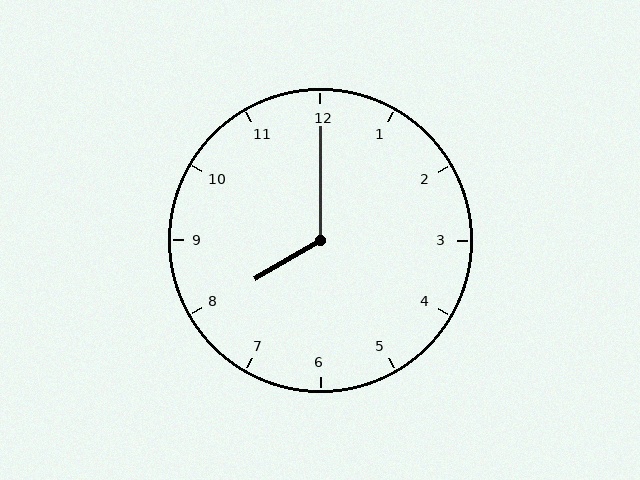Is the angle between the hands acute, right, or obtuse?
It is obtuse.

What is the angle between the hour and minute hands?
Approximately 120 degrees.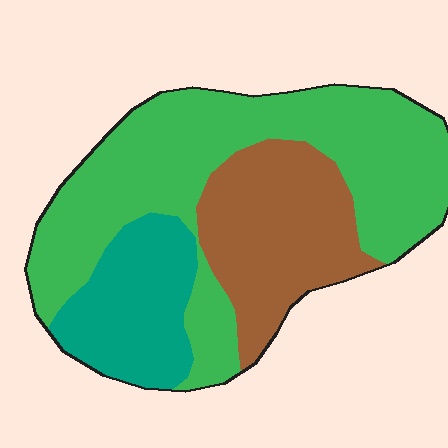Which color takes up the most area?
Green, at roughly 55%.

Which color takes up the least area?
Teal, at roughly 20%.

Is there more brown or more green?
Green.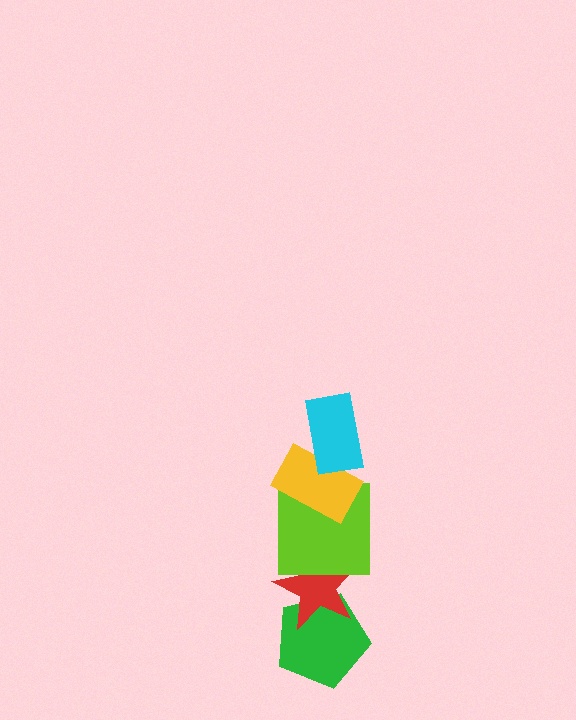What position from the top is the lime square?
The lime square is 3rd from the top.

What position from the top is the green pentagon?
The green pentagon is 5th from the top.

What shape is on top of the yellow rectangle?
The cyan rectangle is on top of the yellow rectangle.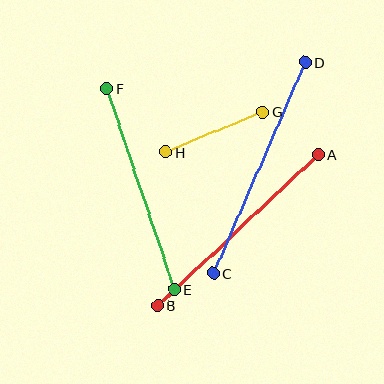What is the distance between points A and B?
The distance is approximately 220 pixels.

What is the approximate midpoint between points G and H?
The midpoint is at approximately (214, 132) pixels.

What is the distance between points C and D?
The distance is approximately 230 pixels.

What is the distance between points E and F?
The distance is approximately 211 pixels.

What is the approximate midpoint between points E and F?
The midpoint is at approximately (141, 189) pixels.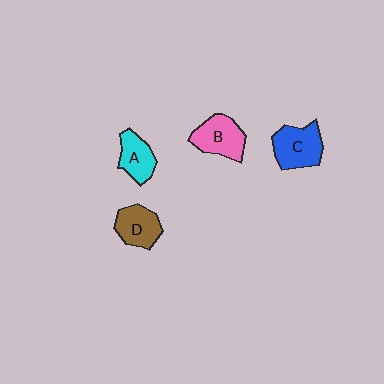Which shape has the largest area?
Shape C (blue).